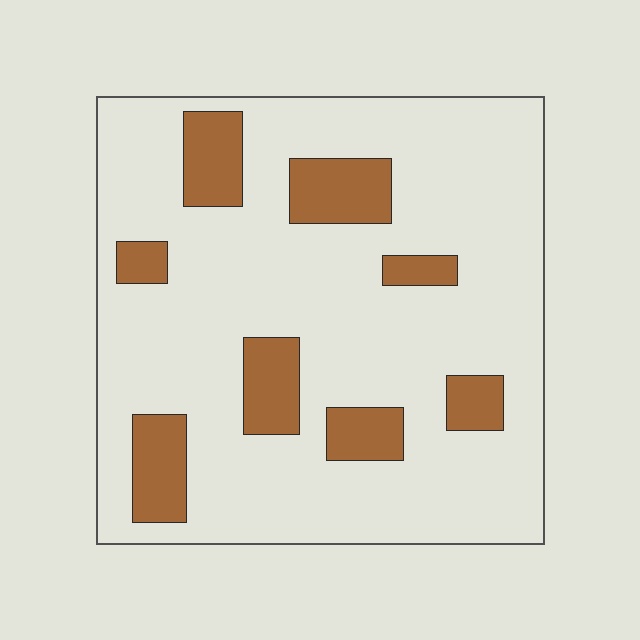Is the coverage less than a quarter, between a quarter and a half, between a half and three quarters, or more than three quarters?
Less than a quarter.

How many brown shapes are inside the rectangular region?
8.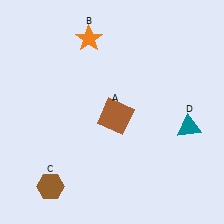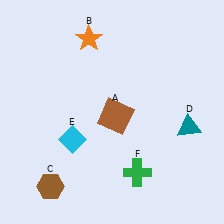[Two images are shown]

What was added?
A cyan diamond (E), a green cross (F) were added in Image 2.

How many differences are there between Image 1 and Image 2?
There are 2 differences between the two images.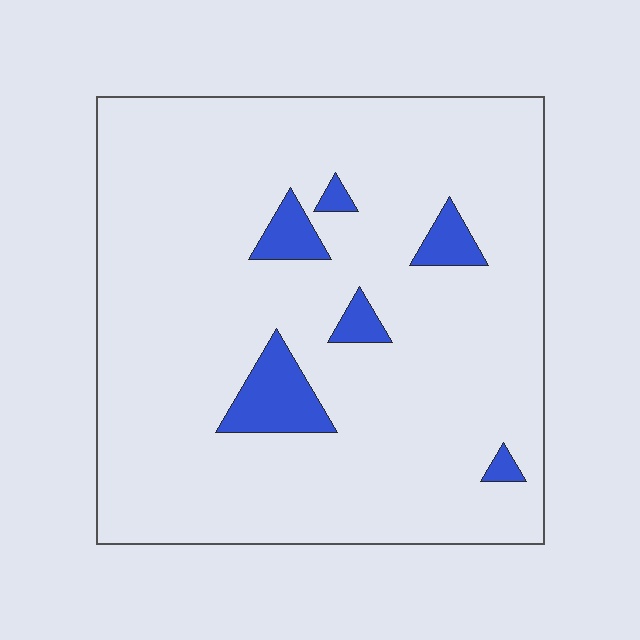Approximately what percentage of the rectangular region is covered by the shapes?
Approximately 10%.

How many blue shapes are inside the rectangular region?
6.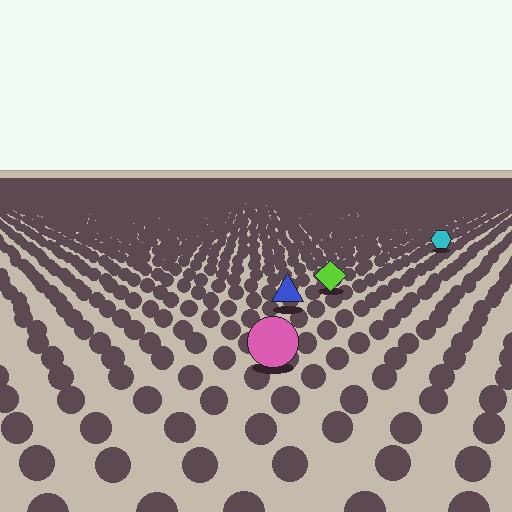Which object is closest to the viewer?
The pink circle is closest. The texture marks near it are larger and more spread out.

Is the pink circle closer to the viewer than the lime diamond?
Yes. The pink circle is closer — you can tell from the texture gradient: the ground texture is coarser near it.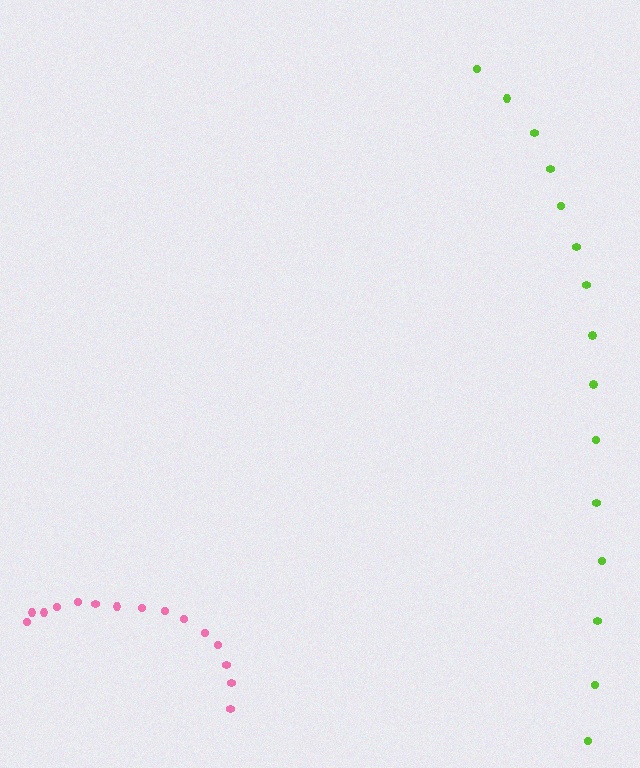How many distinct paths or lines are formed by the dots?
There are 2 distinct paths.